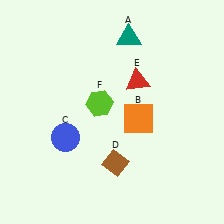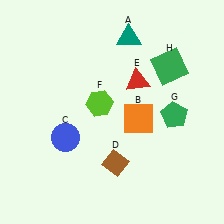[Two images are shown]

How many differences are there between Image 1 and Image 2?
There are 2 differences between the two images.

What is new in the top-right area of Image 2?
A green square (H) was added in the top-right area of Image 2.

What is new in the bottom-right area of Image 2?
A green pentagon (G) was added in the bottom-right area of Image 2.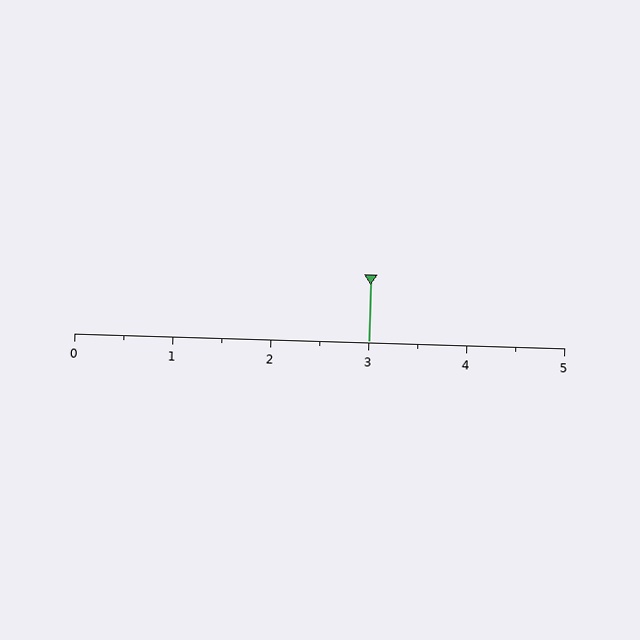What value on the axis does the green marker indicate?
The marker indicates approximately 3.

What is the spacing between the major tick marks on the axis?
The major ticks are spaced 1 apart.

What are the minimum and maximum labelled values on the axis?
The axis runs from 0 to 5.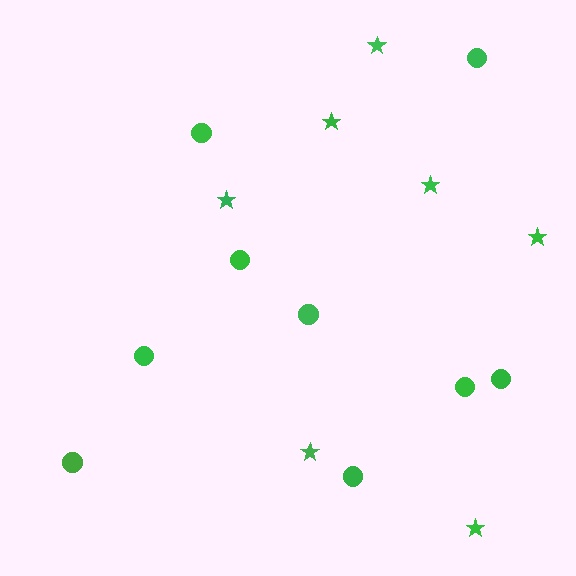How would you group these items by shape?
There are 2 groups: one group of circles (9) and one group of stars (7).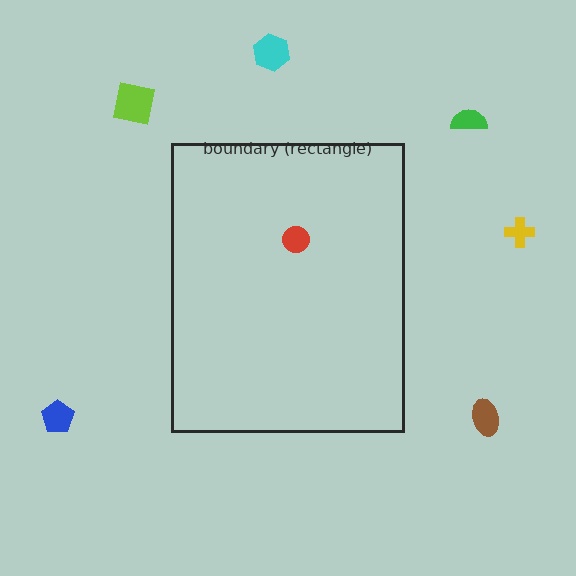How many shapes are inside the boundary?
1 inside, 6 outside.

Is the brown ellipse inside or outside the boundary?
Outside.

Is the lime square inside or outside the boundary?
Outside.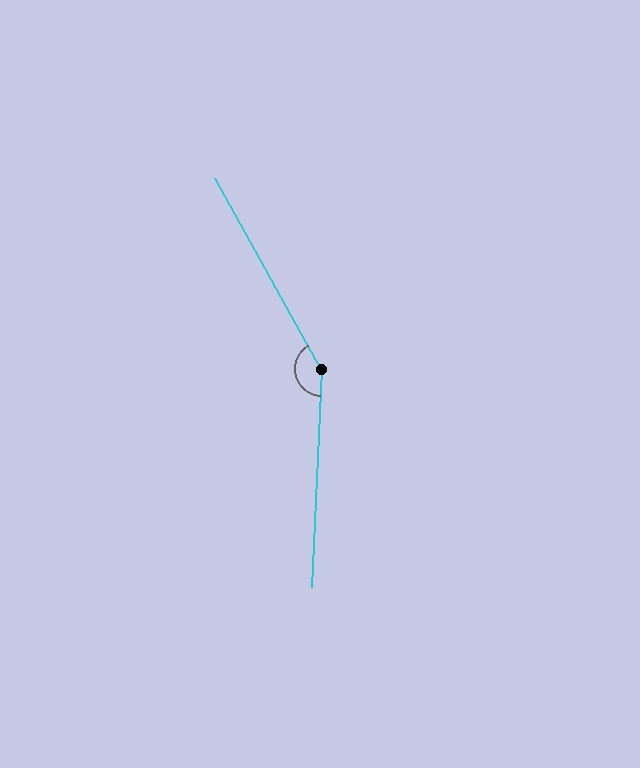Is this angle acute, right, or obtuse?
It is obtuse.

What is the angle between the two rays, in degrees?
Approximately 148 degrees.